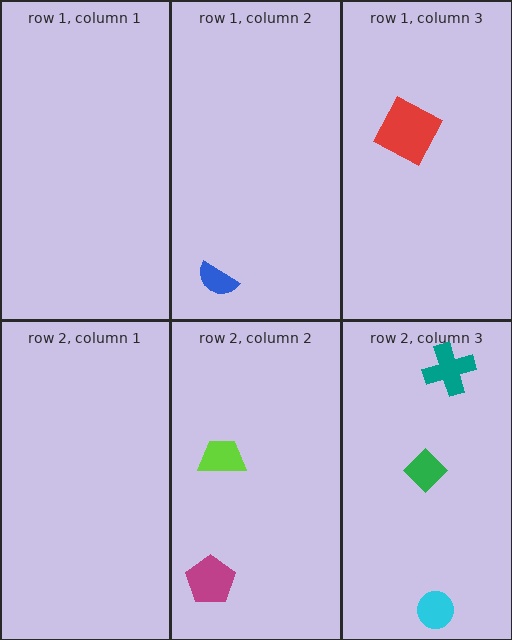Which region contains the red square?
The row 1, column 3 region.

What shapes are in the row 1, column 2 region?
The blue semicircle.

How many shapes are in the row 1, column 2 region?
1.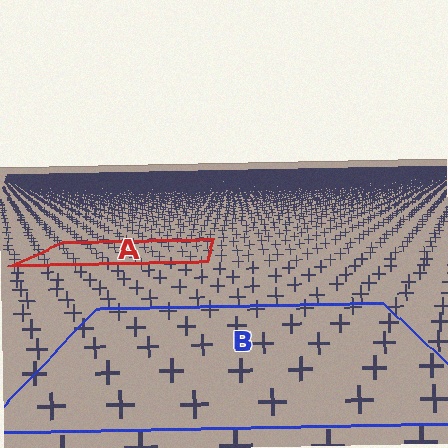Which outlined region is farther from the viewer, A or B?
Region A is farther from the viewer — the texture elements inside it appear smaller and more densely packed.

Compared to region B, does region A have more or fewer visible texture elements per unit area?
Region A has more texture elements per unit area — they are packed more densely because it is farther away.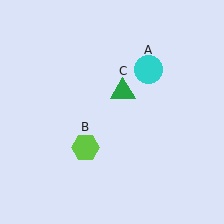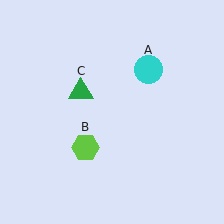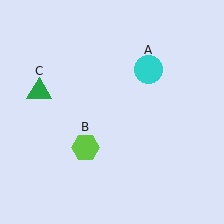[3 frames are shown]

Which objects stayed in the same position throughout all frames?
Cyan circle (object A) and lime hexagon (object B) remained stationary.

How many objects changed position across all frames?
1 object changed position: green triangle (object C).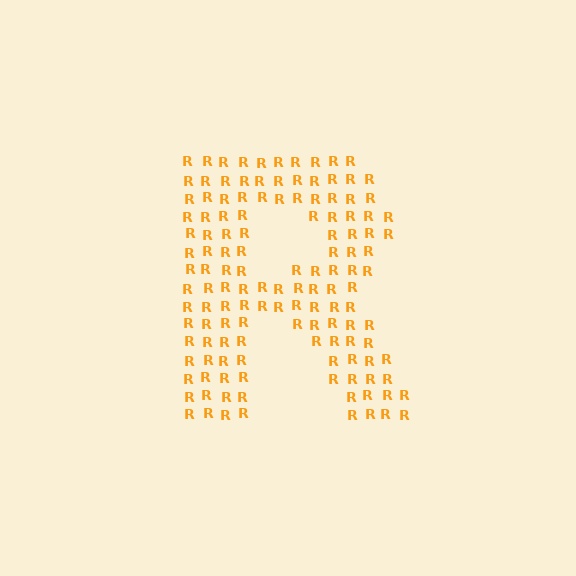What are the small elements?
The small elements are letter R's.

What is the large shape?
The large shape is the letter R.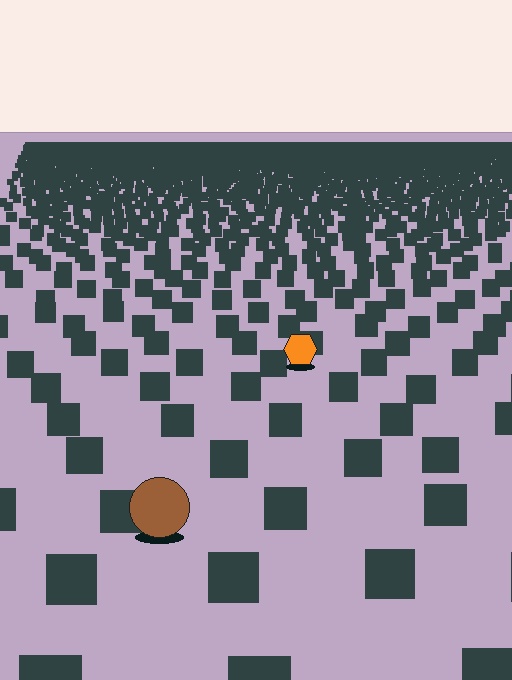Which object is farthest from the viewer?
The orange hexagon is farthest from the viewer. It appears smaller and the ground texture around it is denser.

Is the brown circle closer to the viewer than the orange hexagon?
Yes. The brown circle is closer — you can tell from the texture gradient: the ground texture is coarser near it.